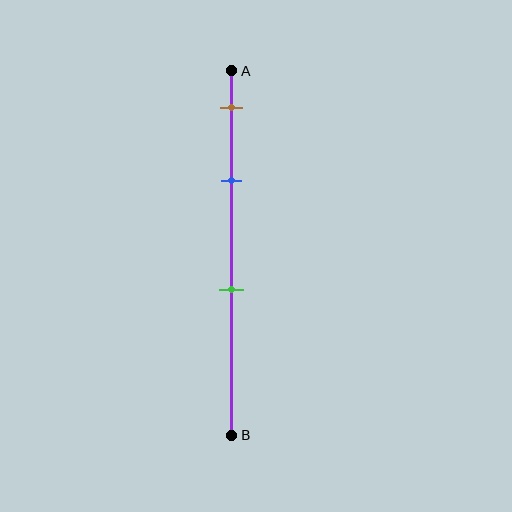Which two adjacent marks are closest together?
The brown and blue marks are the closest adjacent pair.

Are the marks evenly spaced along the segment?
No, the marks are not evenly spaced.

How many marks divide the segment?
There are 3 marks dividing the segment.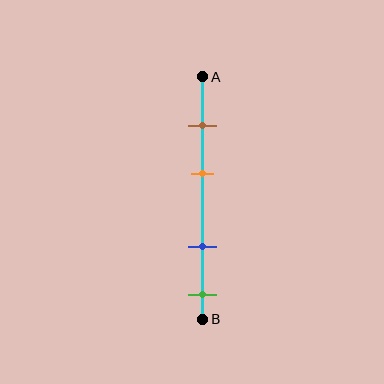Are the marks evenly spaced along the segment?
No, the marks are not evenly spaced.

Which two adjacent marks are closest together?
The brown and orange marks are the closest adjacent pair.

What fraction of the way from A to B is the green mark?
The green mark is approximately 90% (0.9) of the way from A to B.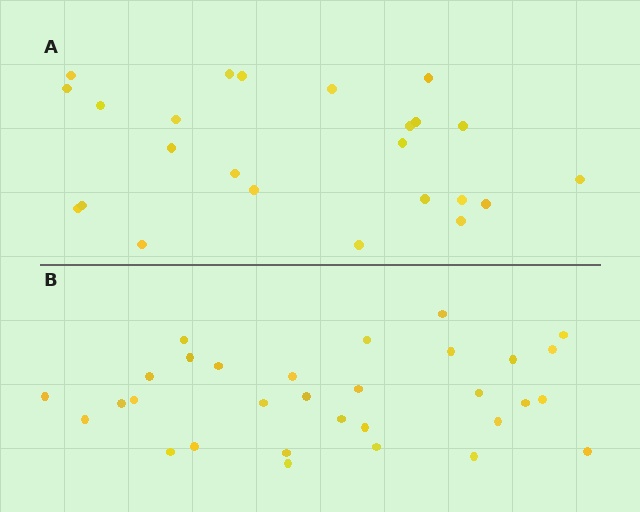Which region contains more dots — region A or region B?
Region B (the bottom region) has more dots.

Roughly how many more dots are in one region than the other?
Region B has roughly 8 or so more dots than region A.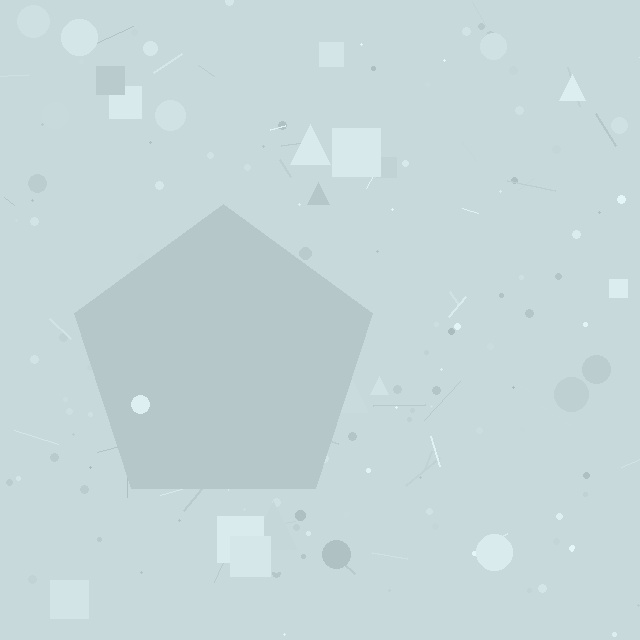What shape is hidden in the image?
A pentagon is hidden in the image.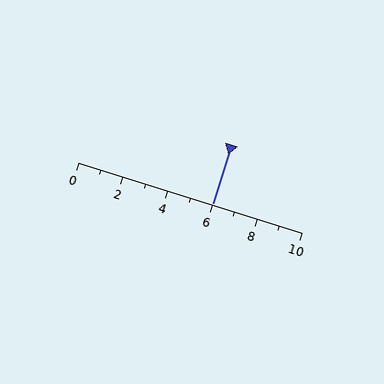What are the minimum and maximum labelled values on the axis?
The axis runs from 0 to 10.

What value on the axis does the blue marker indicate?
The marker indicates approximately 6.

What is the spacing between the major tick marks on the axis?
The major ticks are spaced 2 apart.